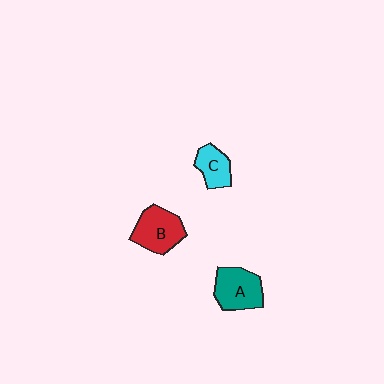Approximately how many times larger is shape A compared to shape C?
Approximately 1.5 times.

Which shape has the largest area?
Shape B (red).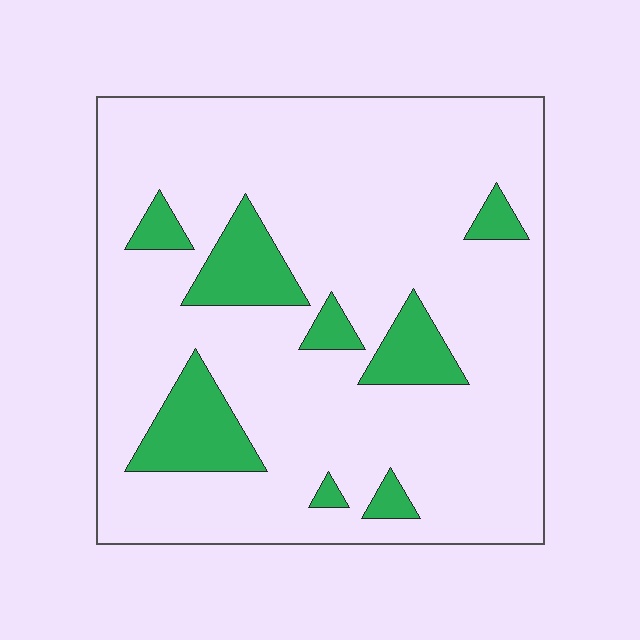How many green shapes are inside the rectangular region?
8.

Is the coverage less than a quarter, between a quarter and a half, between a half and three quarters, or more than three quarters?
Less than a quarter.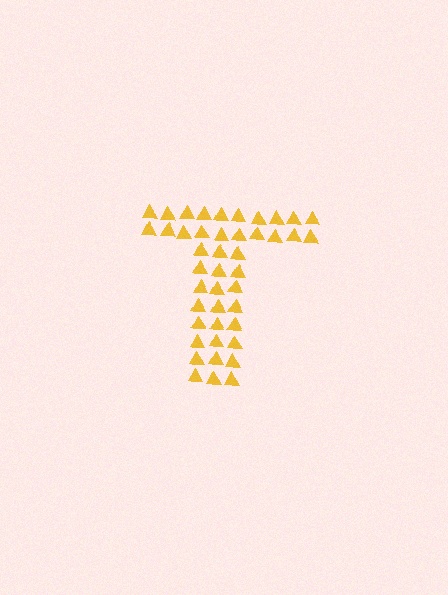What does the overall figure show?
The overall figure shows the letter T.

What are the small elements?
The small elements are triangles.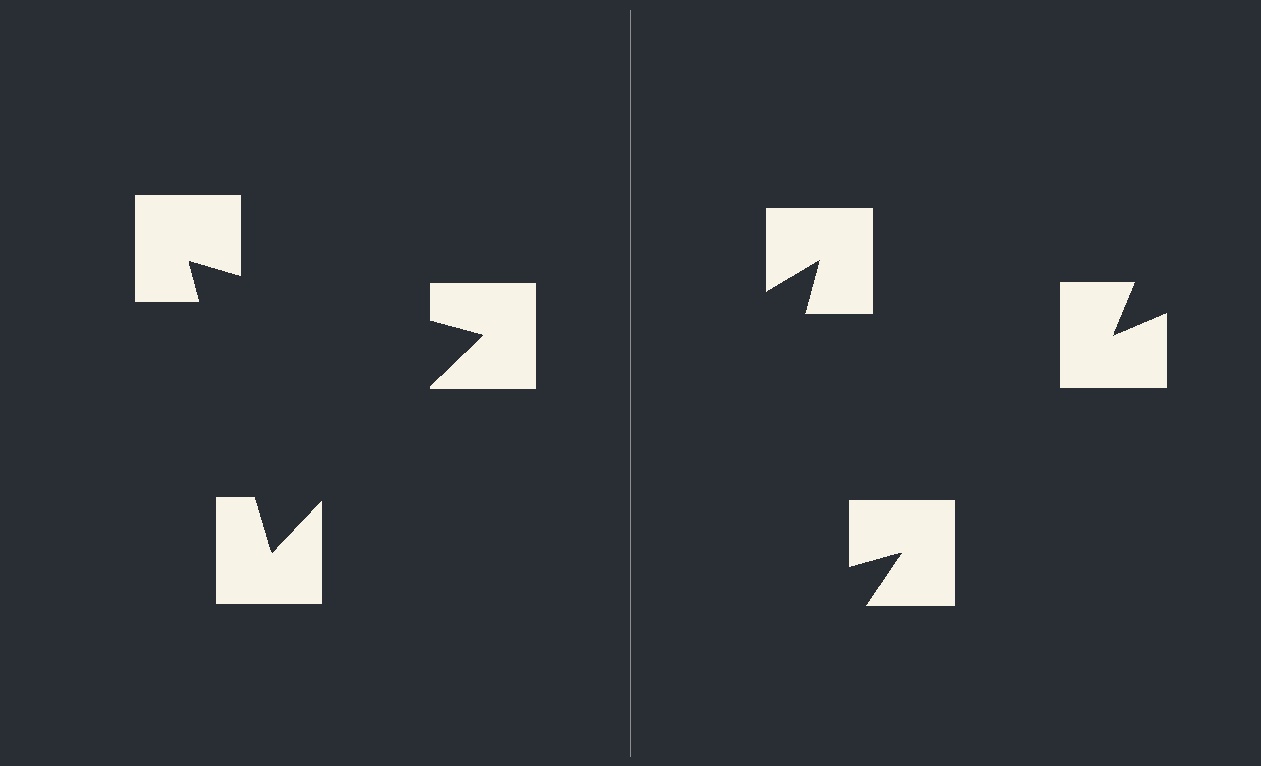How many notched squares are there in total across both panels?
6 — 3 on each side.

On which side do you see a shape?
An illusory triangle appears on the left side. On the right side the wedge cuts are rotated, so no coherent shape forms.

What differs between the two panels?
The notched squares are positioned identically on both sides; only the wedge orientations differ. On the left they align to a triangle; on the right they are misaligned.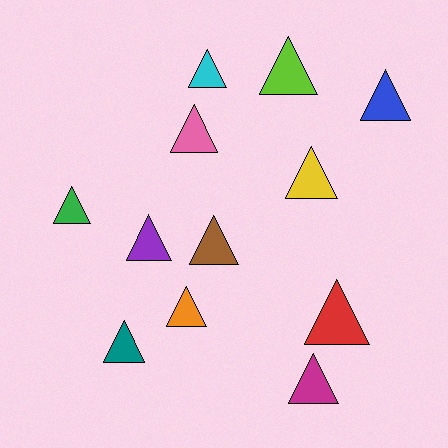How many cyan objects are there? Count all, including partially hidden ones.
There is 1 cyan object.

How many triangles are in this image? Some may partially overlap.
There are 12 triangles.